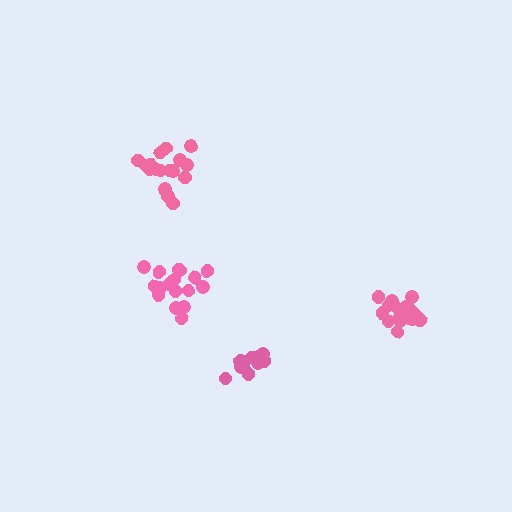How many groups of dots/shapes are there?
There are 4 groups.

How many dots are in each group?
Group 1: 17 dots, Group 2: 17 dots, Group 3: 13 dots, Group 4: 17 dots (64 total).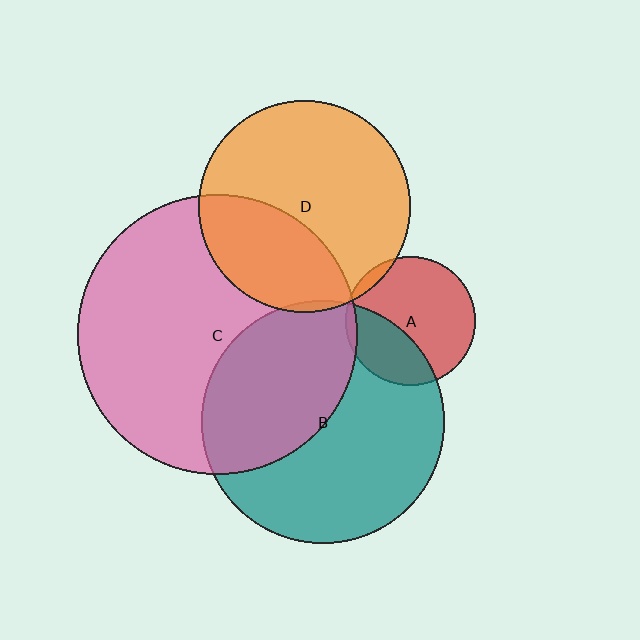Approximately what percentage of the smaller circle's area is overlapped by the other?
Approximately 5%.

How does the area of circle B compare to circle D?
Approximately 1.3 times.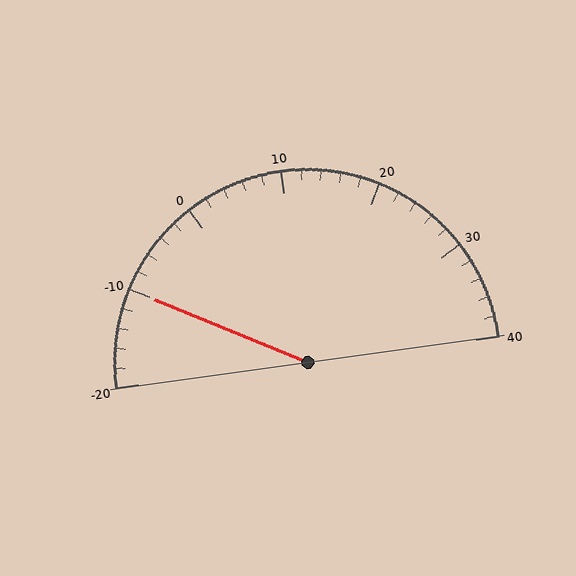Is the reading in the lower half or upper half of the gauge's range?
The reading is in the lower half of the range (-20 to 40).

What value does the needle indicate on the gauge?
The needle indicates approximately -10.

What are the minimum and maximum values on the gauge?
The gauge ranges from -20 to 40.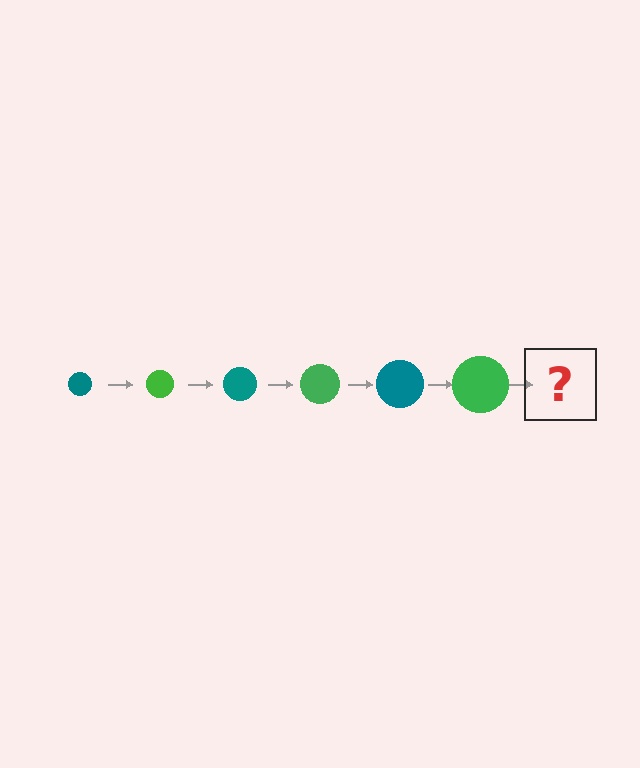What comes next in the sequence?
The next element should be a teal circle, larger than the previous one.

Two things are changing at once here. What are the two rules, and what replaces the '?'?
The two rules are that the circle grows larger each step and the color cycles through teal and green. The '?' should be a teal circle, larger than the previous one.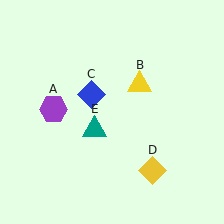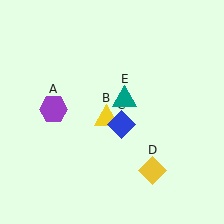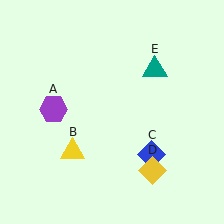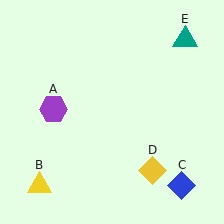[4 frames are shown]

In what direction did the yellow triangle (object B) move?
The yellow triangle (object B) moved down and to the left.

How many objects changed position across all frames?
3 objects changed position: yellow triangle (object B), blue diamond (object C), teal triangle (object E).